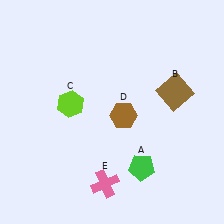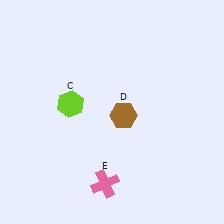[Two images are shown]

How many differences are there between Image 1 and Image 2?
There are 2 differences between the two images.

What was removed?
The brown square (B), the green pentagon (A) were removed in Image 2.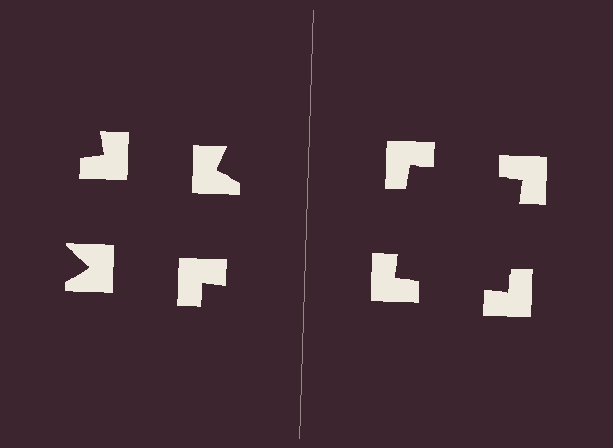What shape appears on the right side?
An illusory square.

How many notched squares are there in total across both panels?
8 — 4 on each side.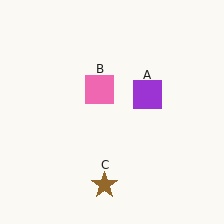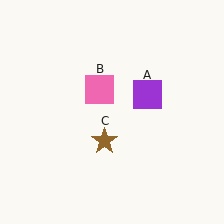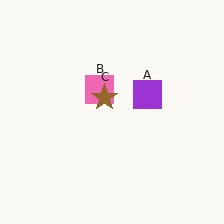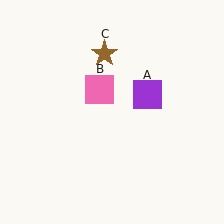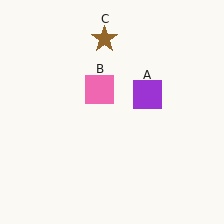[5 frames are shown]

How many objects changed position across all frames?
1 object changed position: brown star (object C).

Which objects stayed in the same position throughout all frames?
Purple square (object A) and pink square (object B) remained stationary.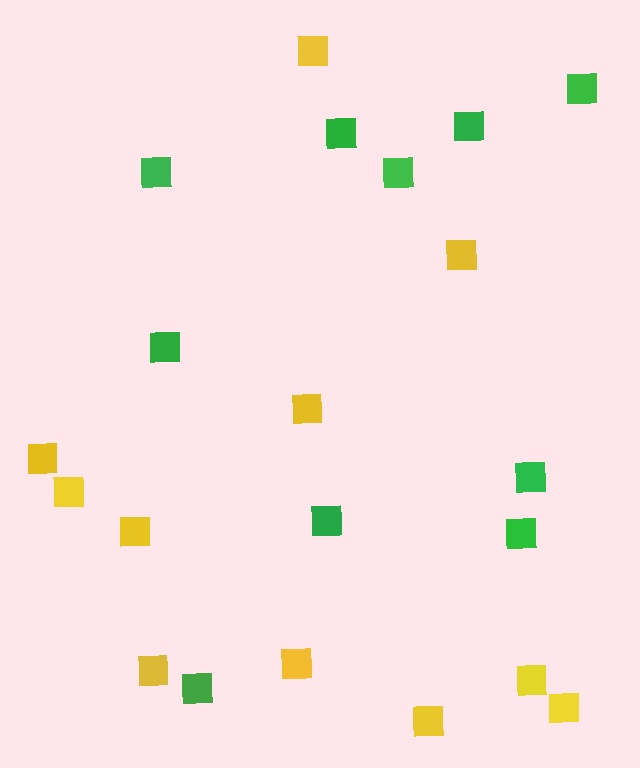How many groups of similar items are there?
There are 2 groups: one group of green squares (10) and one group of yellow squares (11).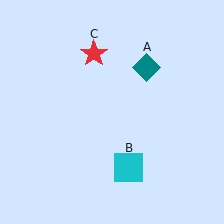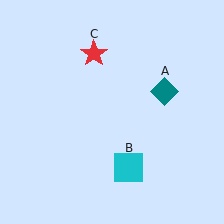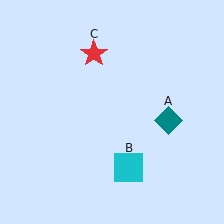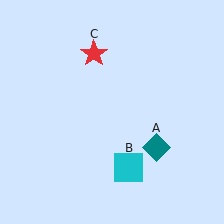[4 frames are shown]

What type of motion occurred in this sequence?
The teal diamond (object A) rotated clockwise around the center of the scene.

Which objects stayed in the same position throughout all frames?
Cyan square (object B) and red star (object C) remained stationary.